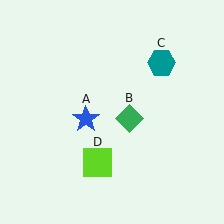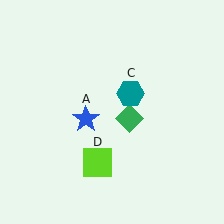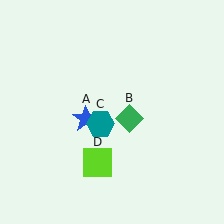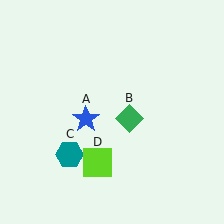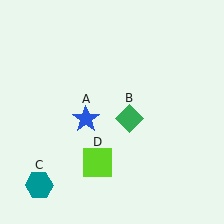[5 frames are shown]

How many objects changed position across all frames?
1 object changed position: teal hexagon (object C).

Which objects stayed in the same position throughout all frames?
Blue star (object A) and green diamond (object B) and lime square (object D) remained stationary.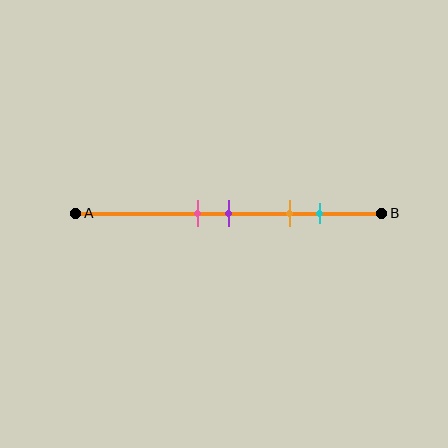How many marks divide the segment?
There are 4 marks dividing the segment.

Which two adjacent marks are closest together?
The pink and purple marks are the closest adjacent pair.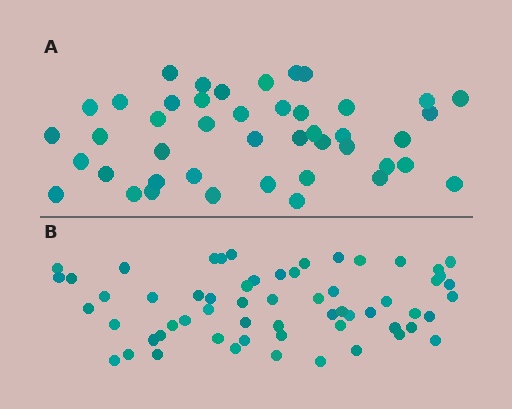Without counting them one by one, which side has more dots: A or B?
Region B (the bottom region) has more dots.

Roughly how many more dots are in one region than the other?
Region B has approximately 15 more dots than region A.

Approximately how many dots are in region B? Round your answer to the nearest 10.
About 60 dots.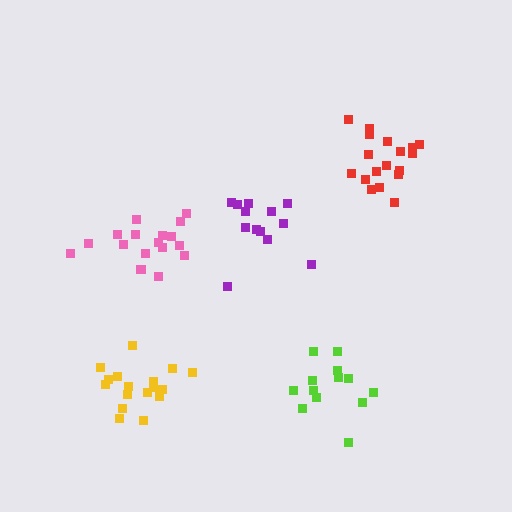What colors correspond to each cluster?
The clusters are colored: purple, lime, red, pink, yellow.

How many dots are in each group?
Group 1: 13 dots, Group 2: 13 dots, Group 3: 19 dots, Group 4: 17 dots, Group 5: 17 dots (79 total).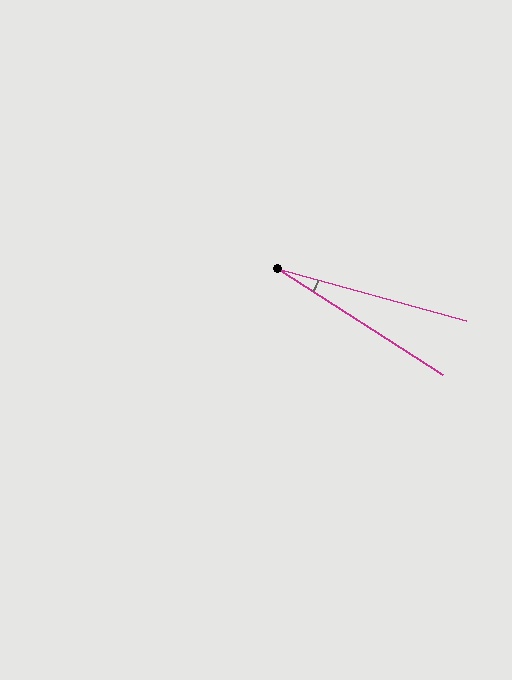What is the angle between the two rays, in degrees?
Approximately 17 degrees.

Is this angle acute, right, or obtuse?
It is acute.